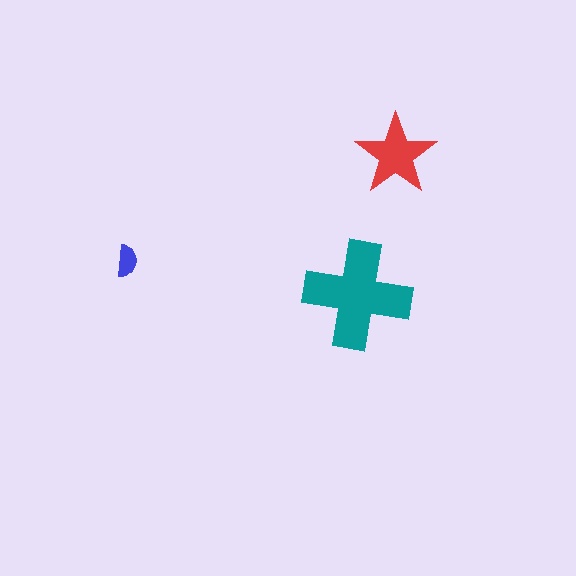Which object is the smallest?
The blue semicircle.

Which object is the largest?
The teal cross.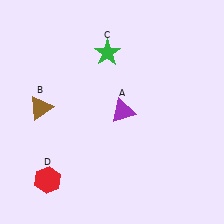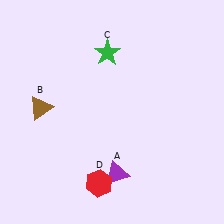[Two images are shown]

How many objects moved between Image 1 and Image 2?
2 objects moved between the two images.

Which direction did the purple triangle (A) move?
The purple triangle (A) moved down.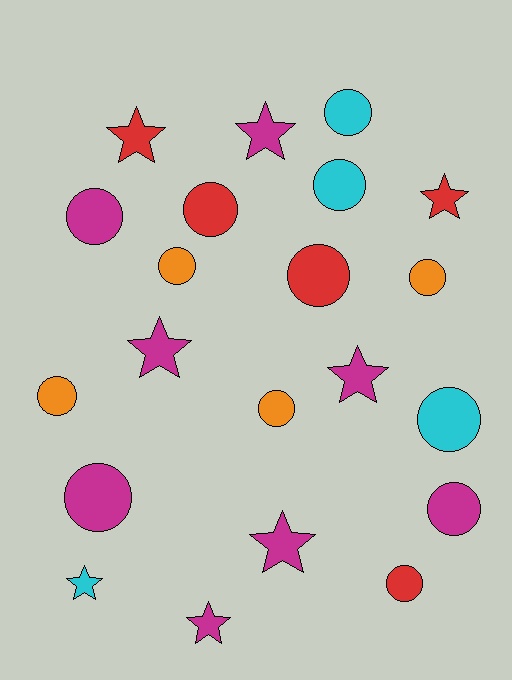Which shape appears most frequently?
Circle, with 13 objects.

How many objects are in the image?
There are 21 objects.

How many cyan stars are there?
There is 1 cyan star.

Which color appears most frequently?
Magenta, with 8 objects.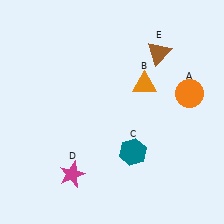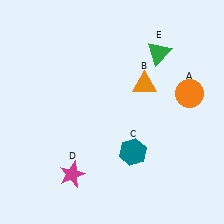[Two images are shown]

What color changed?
The triangle (E) changed from brown in Image 1 to green in Image 2.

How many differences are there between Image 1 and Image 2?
There is 1 difference between the two images.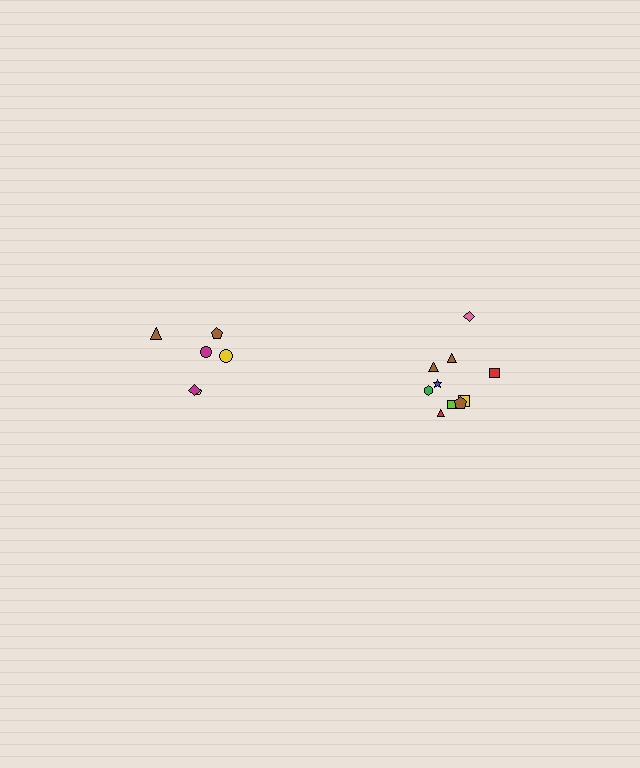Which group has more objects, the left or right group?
The right group.